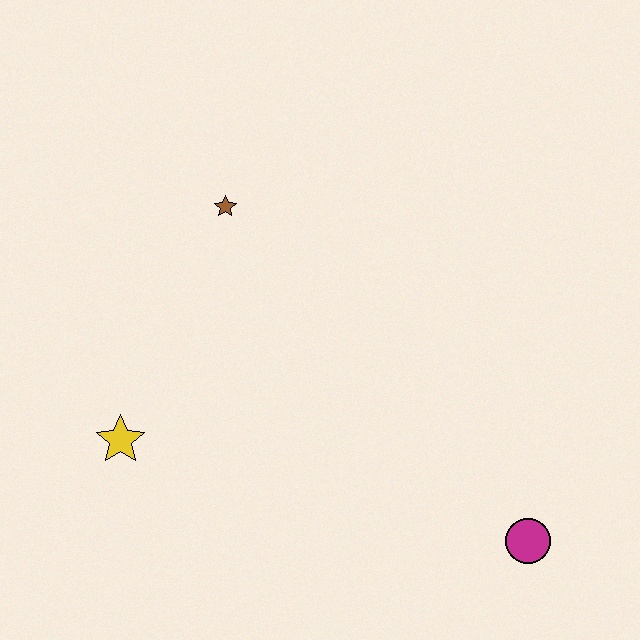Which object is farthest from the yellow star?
The magenta circle is farthest from the yellow star.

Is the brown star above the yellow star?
Yes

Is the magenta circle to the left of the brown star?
No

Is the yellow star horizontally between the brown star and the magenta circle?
No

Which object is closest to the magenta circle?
The yellow star is closest to the magenta circle.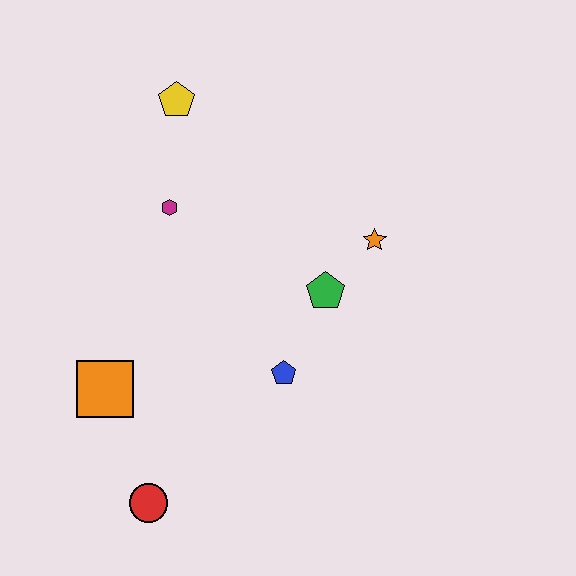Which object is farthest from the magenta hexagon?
The red circle is farthest from the magenta hexagon.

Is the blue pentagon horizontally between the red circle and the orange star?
Yes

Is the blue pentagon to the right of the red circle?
Yes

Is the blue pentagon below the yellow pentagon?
Yes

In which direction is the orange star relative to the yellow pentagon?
The orange star is to the right of the yellow pentagon.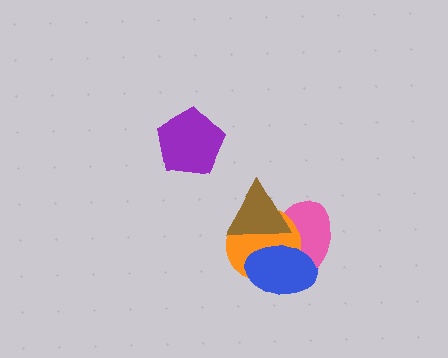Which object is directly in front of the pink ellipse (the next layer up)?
The orange circle is directly in front of the pink ellipse.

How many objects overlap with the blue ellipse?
3 objects overlap with the blue ellipse.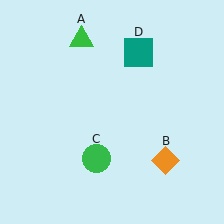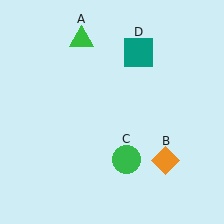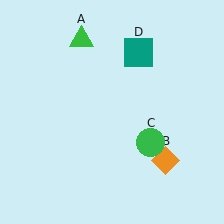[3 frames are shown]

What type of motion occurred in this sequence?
The green circle (object C) rotated counterclockwise around the center of the scene.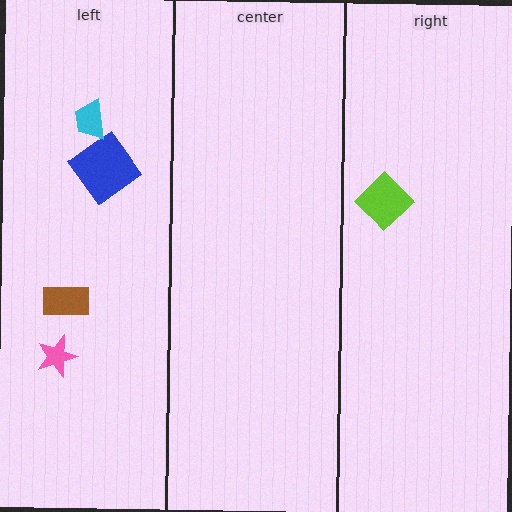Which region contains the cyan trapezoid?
The left region.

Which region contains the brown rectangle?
The left region.